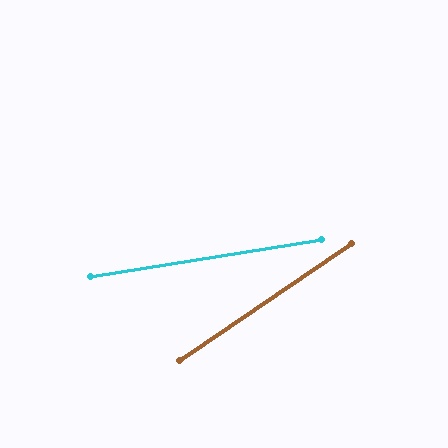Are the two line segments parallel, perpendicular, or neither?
Neither parallel nor perpendicular — they differ by about 25°.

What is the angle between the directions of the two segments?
Approximately 25 degrees.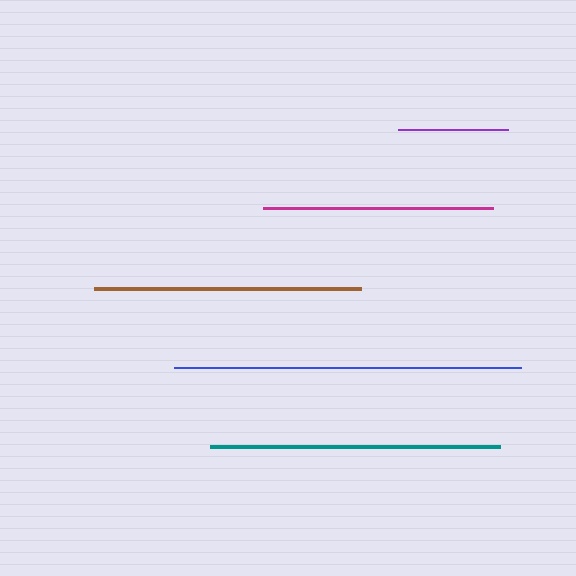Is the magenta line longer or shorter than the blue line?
The blue line is longer than the magenta line.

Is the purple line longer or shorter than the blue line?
The blue line is longer than the purple line.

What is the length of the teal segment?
The teal segment is approximately 290 pixels long.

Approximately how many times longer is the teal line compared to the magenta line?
The teal line is approximately 1.3 times the length of the magenta line.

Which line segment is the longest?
The blue line is the longest at approximately 347 pixels.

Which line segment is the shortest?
The purple line is the shortest at approximately 109 pixels.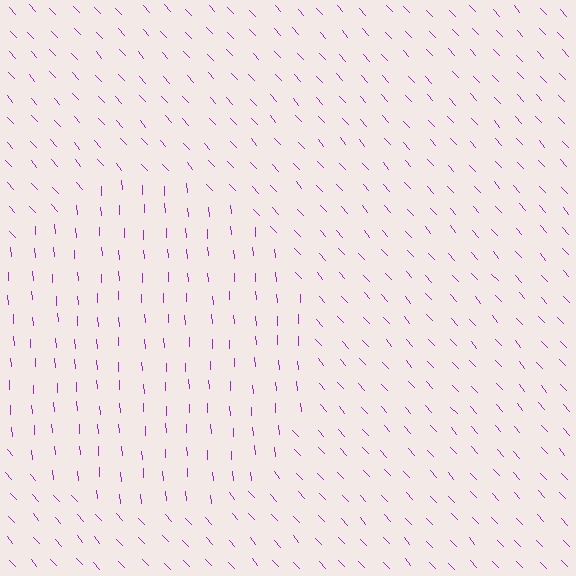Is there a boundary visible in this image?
Yes, there is a texture boundary formed by a change in line orientation.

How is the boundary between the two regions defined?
The boundary is defined purely by a change in line orientation (approximately 38 degrees difference). All lines are the same color and thickness.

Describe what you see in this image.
The image is filled with small purple line segments. A circle region in the image has lines oriented differently from the surrounding lines, creating a visible texture boundary.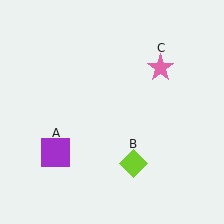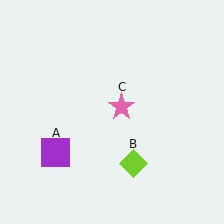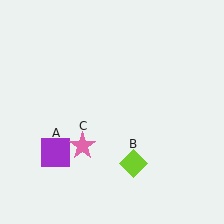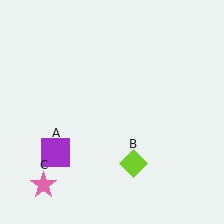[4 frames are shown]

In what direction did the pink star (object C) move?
The pink star (object C) moved down and to the left.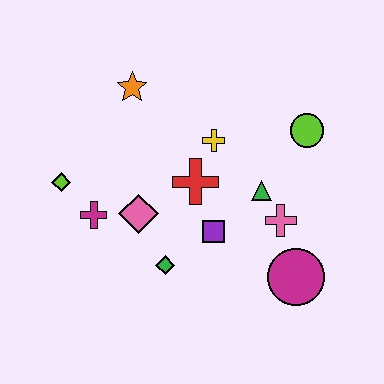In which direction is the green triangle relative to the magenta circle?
The green triangle is above the magenta circle.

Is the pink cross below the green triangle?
Yes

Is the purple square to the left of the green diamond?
No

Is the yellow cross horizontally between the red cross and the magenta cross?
No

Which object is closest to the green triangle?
The pink cross is closest to the green triangle.